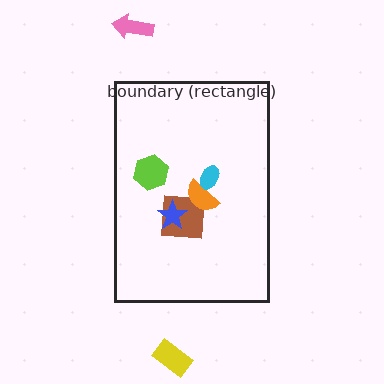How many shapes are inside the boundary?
5 inside, 2 outside.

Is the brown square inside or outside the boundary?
Inside.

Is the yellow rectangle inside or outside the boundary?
Outside.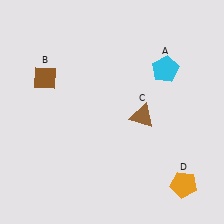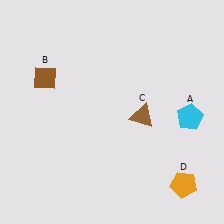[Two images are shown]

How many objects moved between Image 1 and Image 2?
1 object moved between the two images.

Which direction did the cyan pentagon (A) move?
The cyan pentagon (A) moved down.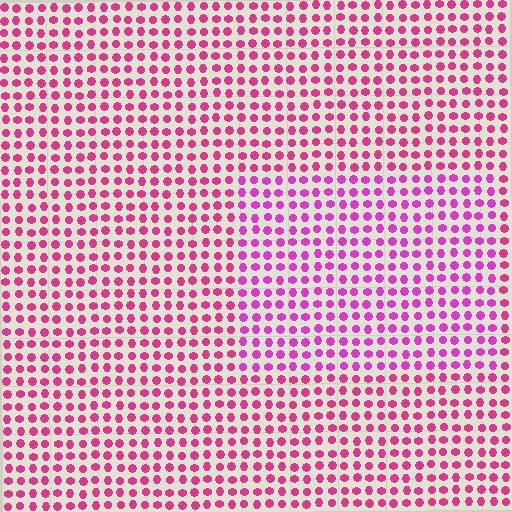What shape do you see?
I see a rectangle.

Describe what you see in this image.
The image is filled with small magenta elements in a uniform arrangement. A rectangle-shaped region is visible where the elements are tinted to a slightly different hue, forming a subtle color boundary.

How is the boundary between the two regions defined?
The boundary is defined purely by a slight shift in hue (about 23 degrees). Spacing, size, and orientation are identical on both sides.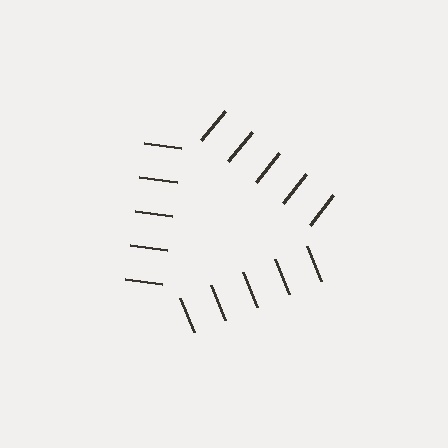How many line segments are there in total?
15 — 5 along each of the 3 edges.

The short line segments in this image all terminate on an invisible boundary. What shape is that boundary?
An illusory triangle — the line segments terminate on its edges but no continuous stroke is drawn.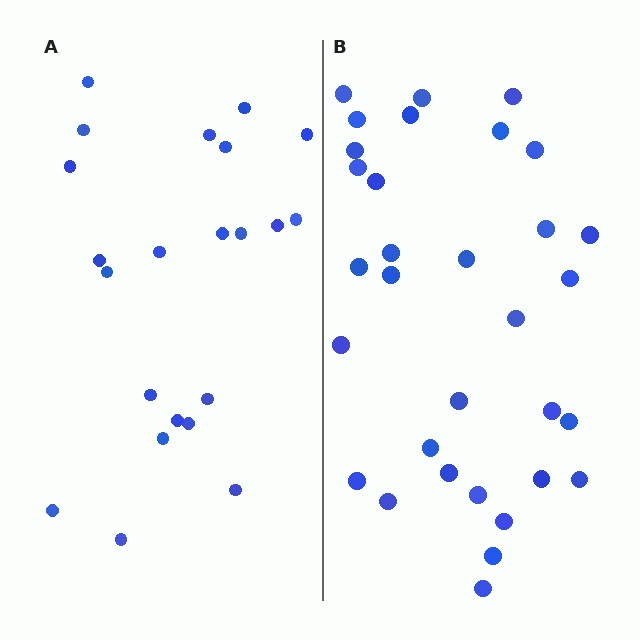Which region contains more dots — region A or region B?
Region B (the right region) has more dots.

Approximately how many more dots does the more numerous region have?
Region B has roughly 10 or so more dots than region A.